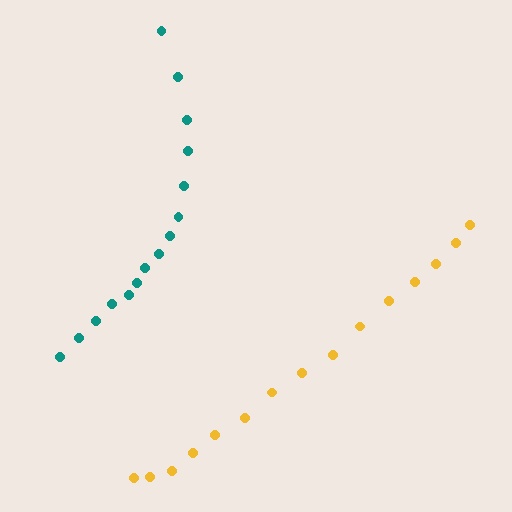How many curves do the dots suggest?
There are 2 distinct paths.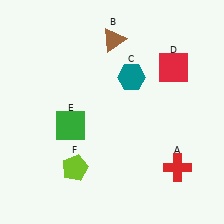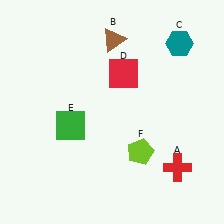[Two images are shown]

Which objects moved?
The objects that moved are: the teal hexagon (C), the red square (D), the lime pentagon (F).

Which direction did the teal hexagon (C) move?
The teal hexagon (C) moved right.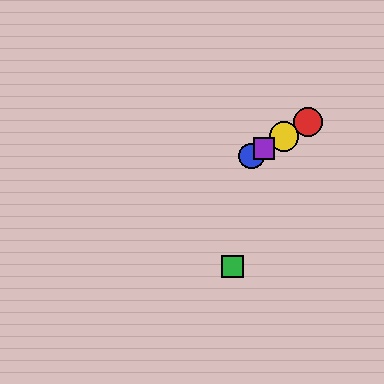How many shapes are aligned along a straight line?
4 shapes (the red circle, the blue circle, the yellow circle, the purple square) are aligned along a straight line.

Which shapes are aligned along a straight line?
The red circle, the blue circle, the yellow circle, the purple square are aligned along a straight line.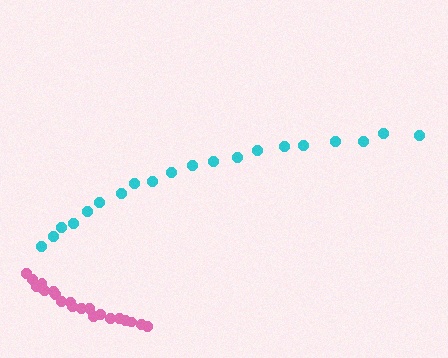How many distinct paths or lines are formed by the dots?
There are 2 distinct paths.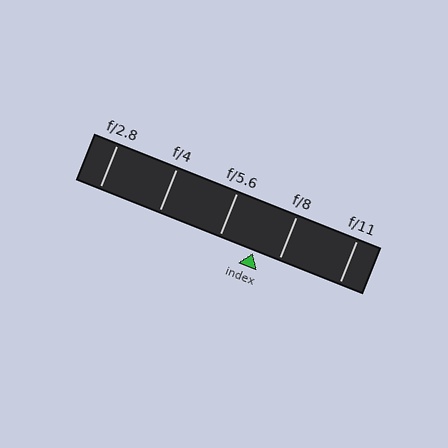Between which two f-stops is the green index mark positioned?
The index mark is between f/5.6 and f/8.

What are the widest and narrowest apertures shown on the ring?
The widest aperture shown is f/2.8 and the narrowest is f/11.